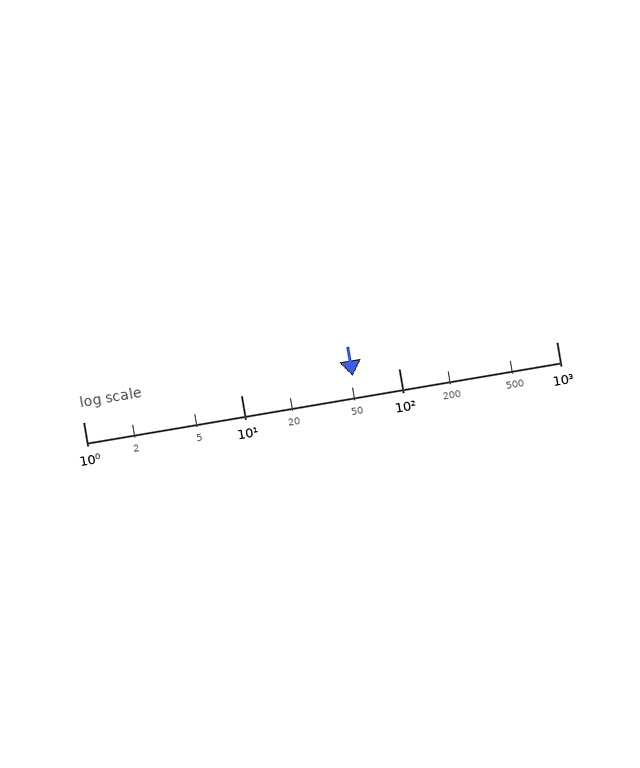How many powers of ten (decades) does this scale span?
The scale spans 3 decades, from 1 to 1000.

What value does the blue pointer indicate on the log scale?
The pointer indicates approximately 51.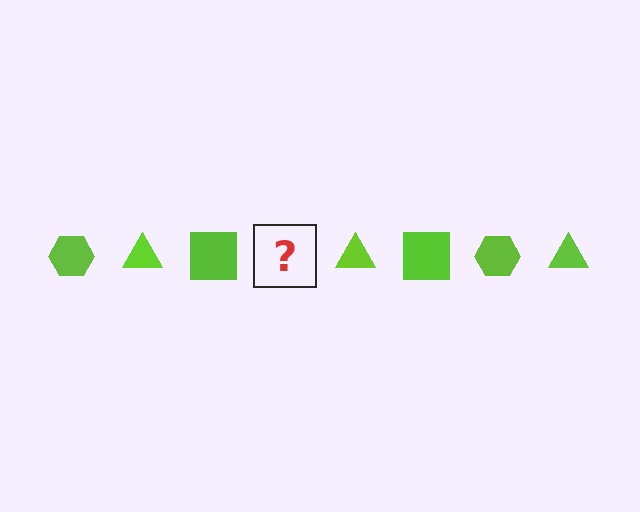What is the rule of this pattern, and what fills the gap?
The rule is that the pattern cycles through hexagon, triangle, square shapes in lime. The gap should be filled with a lime hexagon.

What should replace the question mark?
The question mark should be replaced with a lime hexagon.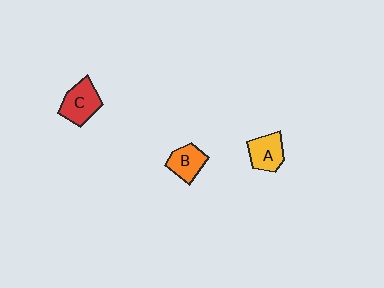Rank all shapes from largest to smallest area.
From largest to smallest: C (red), A (yellow), B (orange).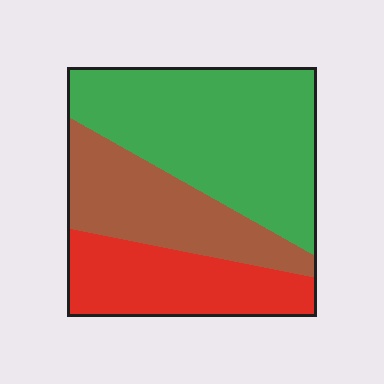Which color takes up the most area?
Green, at roughly 50%.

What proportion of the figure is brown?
Brown takes up between a quarter and a half of the figure.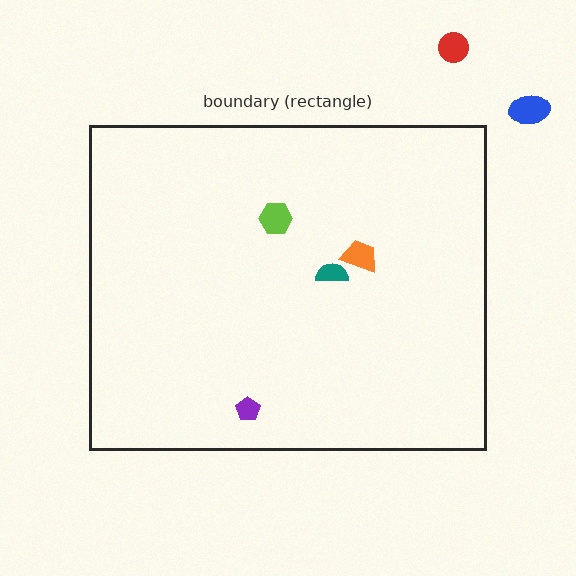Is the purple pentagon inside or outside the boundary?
Inside.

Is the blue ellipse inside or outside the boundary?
Outside.